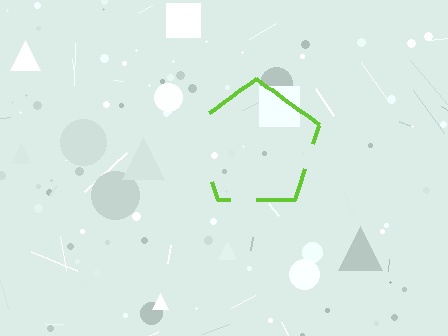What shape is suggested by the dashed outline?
The dashed outline suggests a pentagon.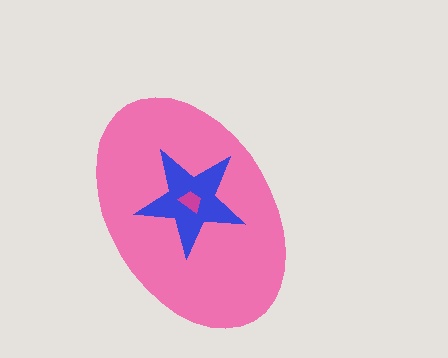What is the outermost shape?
The pink ellipse.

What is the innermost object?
The magenta trapezoid.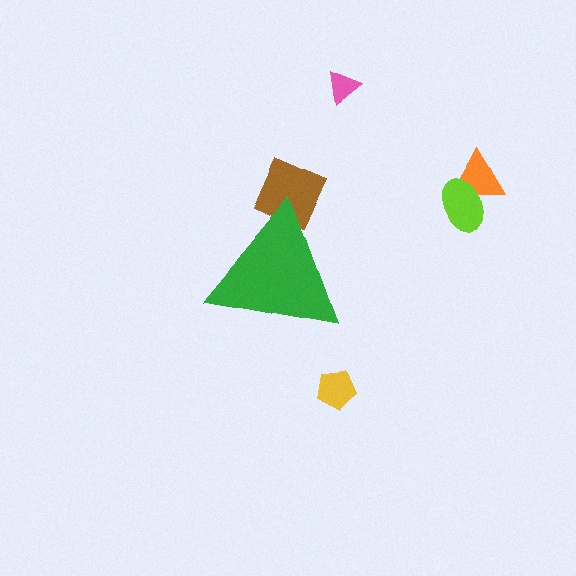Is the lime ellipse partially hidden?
No, the lime ellipse is fully visible.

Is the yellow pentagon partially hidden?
No, the yellow pentagon is fully visible.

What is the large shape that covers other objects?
A green triangle.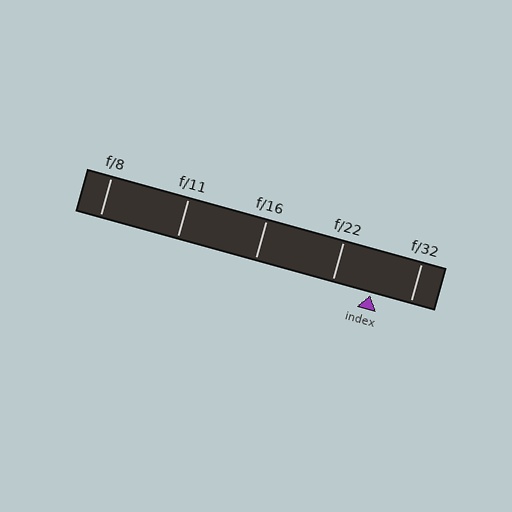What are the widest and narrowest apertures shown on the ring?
The widest aperture shown is f/8 and the narrowest is f/32.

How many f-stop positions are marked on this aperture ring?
There are 5 f-stop positions marked.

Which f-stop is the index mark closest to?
The index mark is closest to f/22.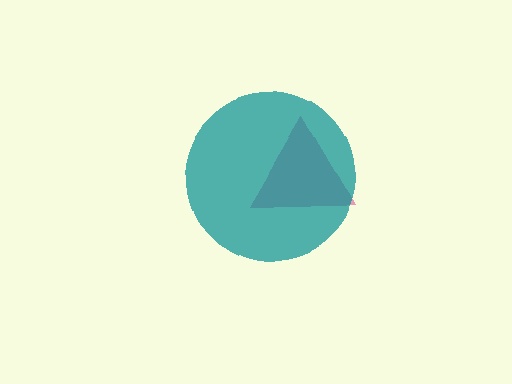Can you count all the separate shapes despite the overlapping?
Yes, there are 2 separate shapes.